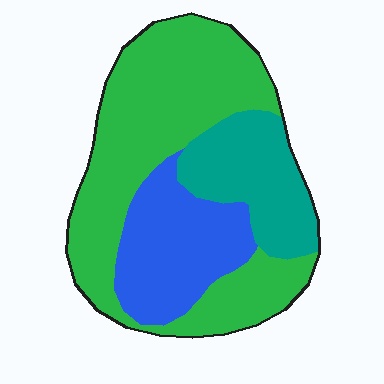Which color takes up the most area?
Green, at roughly 55%.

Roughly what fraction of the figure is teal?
Teal takes up about one fifth (1/5) of the figure.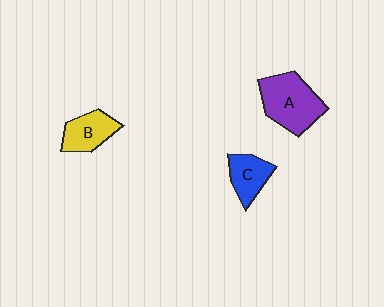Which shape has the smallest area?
Shape C (blue).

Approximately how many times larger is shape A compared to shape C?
Approximately 1.7 times.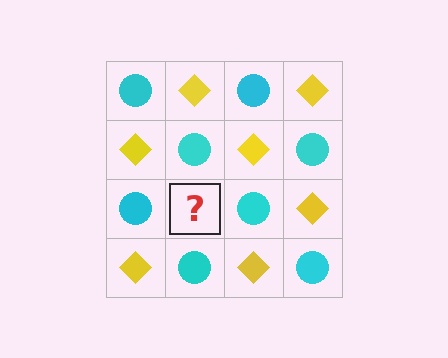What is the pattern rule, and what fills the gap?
The rule is that it alternates cyan circle and yellow diamond in a checkerboard pattern. The gap should be filled with a yellow diamond.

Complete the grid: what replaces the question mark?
The question mark should be replaced with a yellow diamond.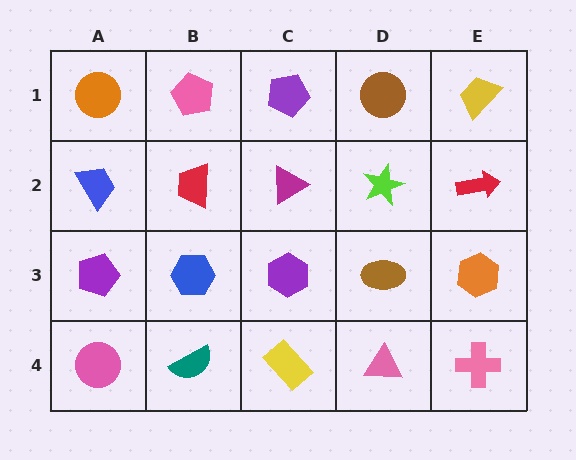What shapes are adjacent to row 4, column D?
A brown ellipse (row 3, column D), a yellow rectangle (row 4, column C), a pink cross (row 4, column E).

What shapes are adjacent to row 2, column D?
A brown circle (row 1, column D), a brown ellipse (row 3, column D), a magenta triangle (row 2, column C), a red arrow (row 2, column E).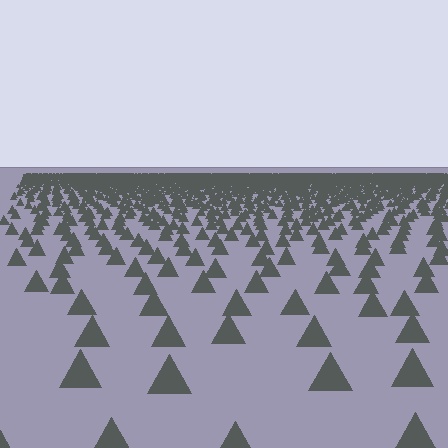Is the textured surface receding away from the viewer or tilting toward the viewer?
The surface is receding away from the viewer. Texture elements get smaller and denser toward the top.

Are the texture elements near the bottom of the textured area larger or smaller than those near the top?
Larger. Near the bottom, elements are closer to the viewer and appear at a bigger on-screen size.